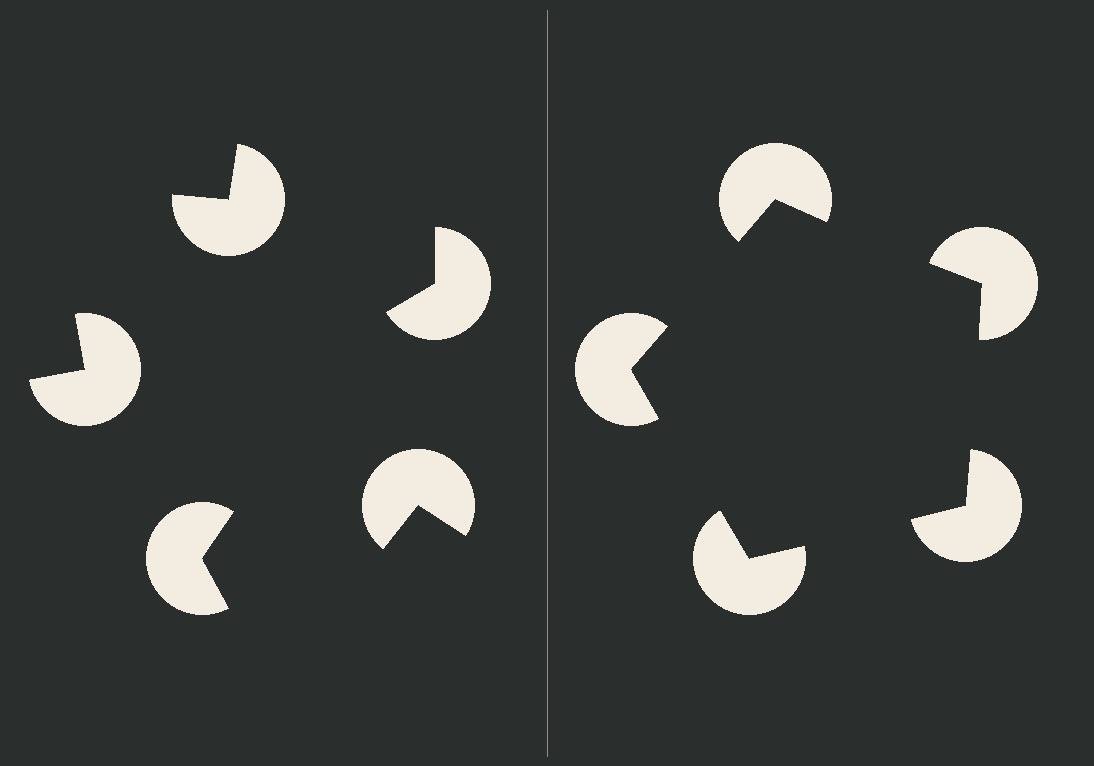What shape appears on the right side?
An illusory pentagon.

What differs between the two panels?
The pac-man discs are positioned identically on both sides; only the wedge orientations differ. On the right they align to a pentagon; on the left they are misaligned.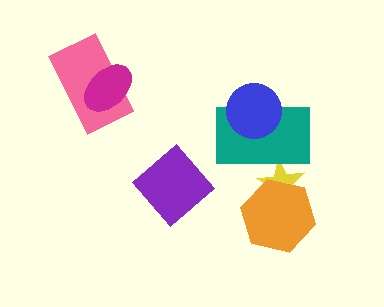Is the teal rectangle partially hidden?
Yes, it is partially covered by another shape.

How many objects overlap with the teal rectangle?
2 objects overlap with the teal rectangle.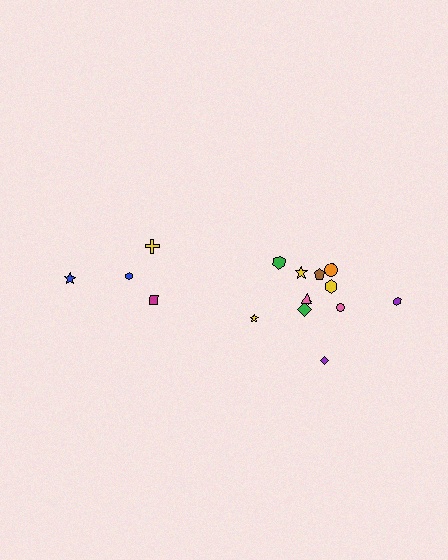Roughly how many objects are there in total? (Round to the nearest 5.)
Roughly 15 objects in total.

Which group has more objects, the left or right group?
The right group.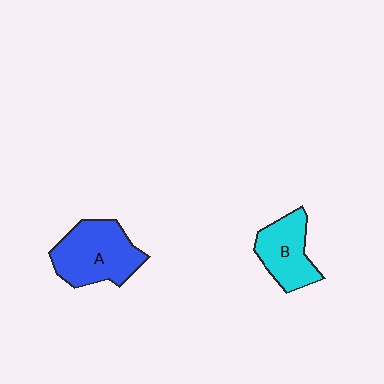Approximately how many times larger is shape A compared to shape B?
Approximately 1.4 times.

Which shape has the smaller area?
Shape B (cyan).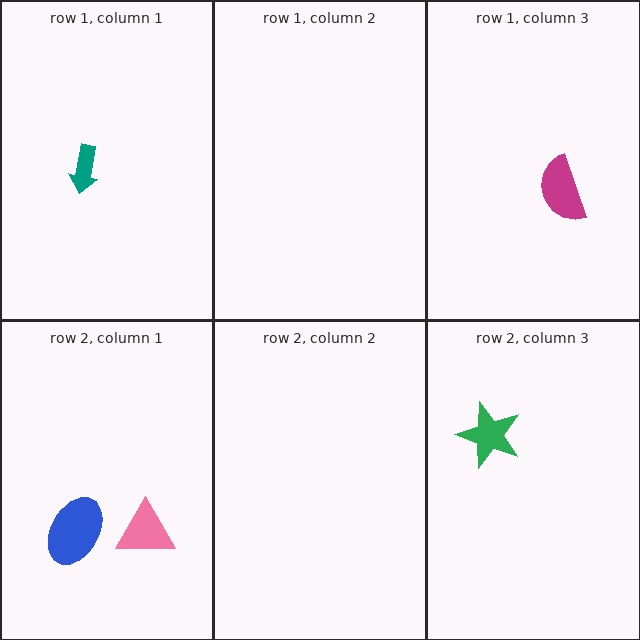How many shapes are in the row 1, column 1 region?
1.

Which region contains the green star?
The row 2, column 3 region.